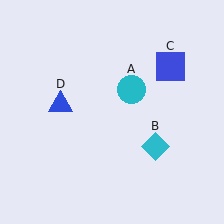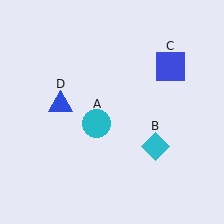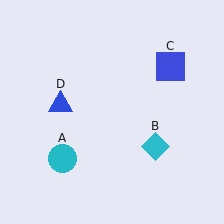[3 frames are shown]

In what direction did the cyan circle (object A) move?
The cyan circle (object A) moved down and to the left.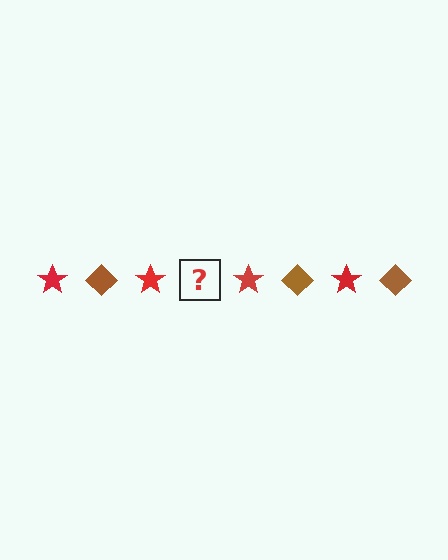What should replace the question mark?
The question mark should be replaced with a brown diamond.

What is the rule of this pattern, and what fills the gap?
The rule is that the pattern alternates between red star and brown diamond. The gap should be filled with a brown diamond.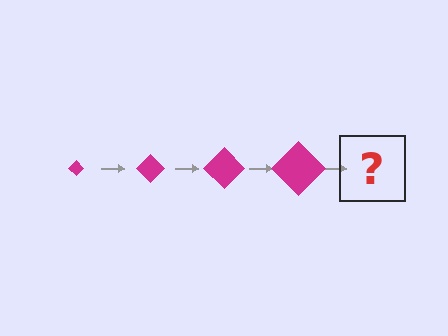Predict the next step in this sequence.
The next step is a magenta diamond, larger than the previous one.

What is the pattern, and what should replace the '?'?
The pattern is that the diamond gets progressively larger each step. The '?' should be a magenta diamond, larger than the previous one.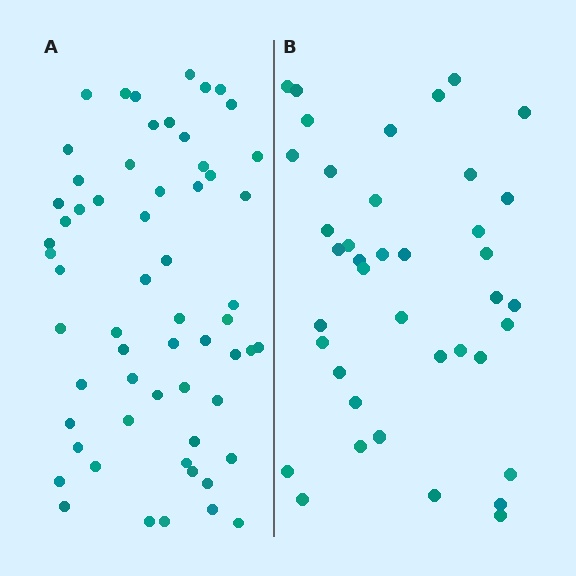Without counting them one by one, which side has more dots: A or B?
Region A (the left region) has more dots.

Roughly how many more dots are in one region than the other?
Region A has approximately 20 more dots than region B.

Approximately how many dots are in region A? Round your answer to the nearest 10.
About 60 dots.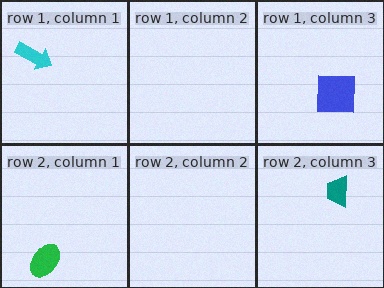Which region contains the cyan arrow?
The row 1, column 1 region.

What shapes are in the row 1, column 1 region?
The cyan arrow.